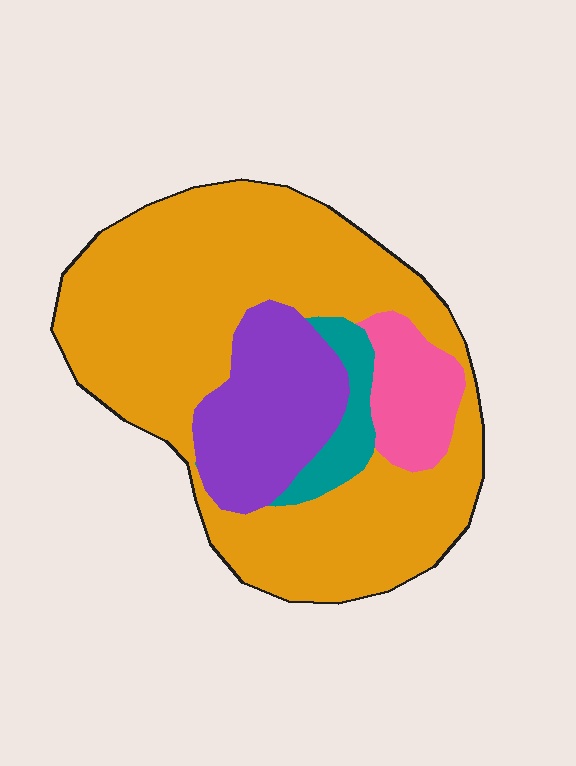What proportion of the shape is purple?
Purple covers roughly 20% of the shape.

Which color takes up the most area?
Orange, at roughly 65%.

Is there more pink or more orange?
Orange.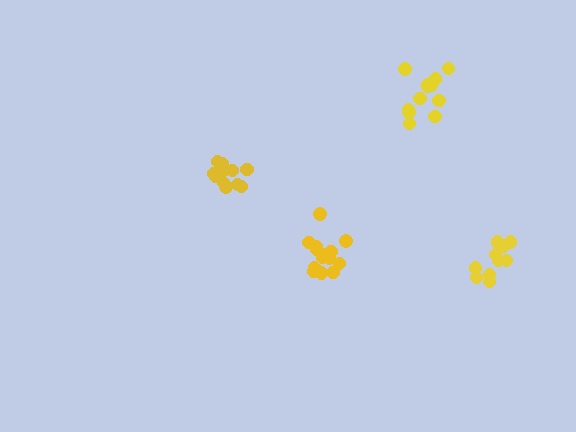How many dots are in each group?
Group 1: 12 dots, Group 2: 12 dots, Group 3: 10 dots, Group 4: 14 dots (48 total).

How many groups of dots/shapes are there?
There are 4 groups.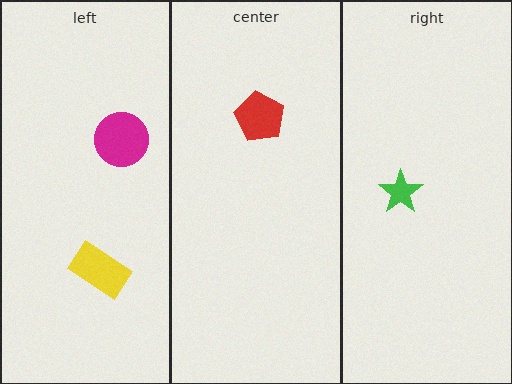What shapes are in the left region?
The magenta circle, the yellow rectangle.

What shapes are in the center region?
The red pentagon.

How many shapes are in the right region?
1.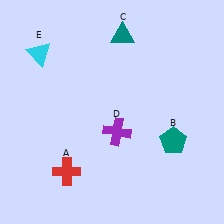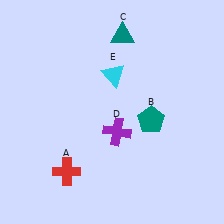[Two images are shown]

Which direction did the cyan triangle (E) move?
The cyan triangle (E) moved right.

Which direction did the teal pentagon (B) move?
The teal pentagon (B) moved left.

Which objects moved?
The objects that moved are: the teal pentagon (B), the cyan triangle (E).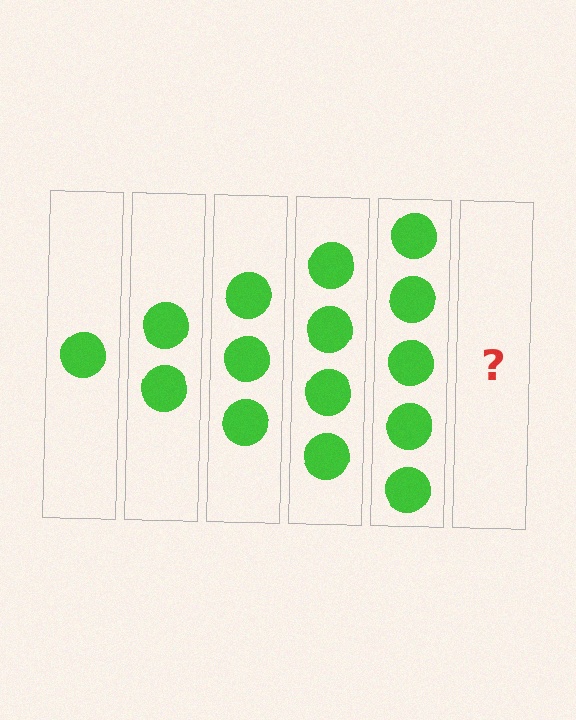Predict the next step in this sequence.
The next step is 6 circles.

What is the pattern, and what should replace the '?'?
The pattern is that each step adds one more circle. The '?' should be 6 circles.